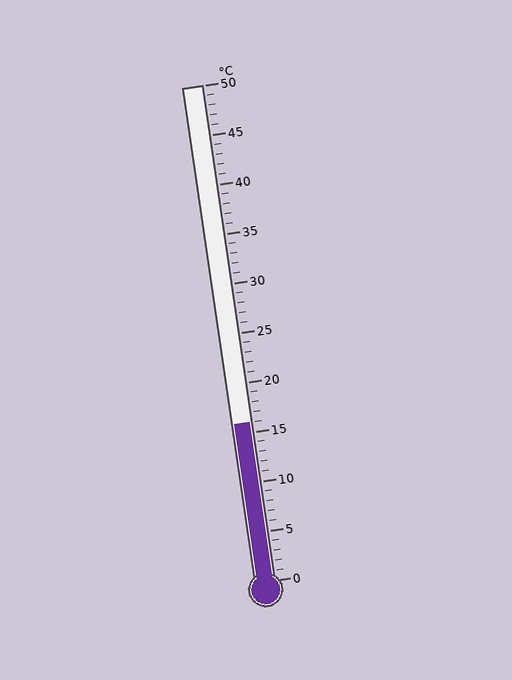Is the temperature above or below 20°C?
The temperature is below 20°C.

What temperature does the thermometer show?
The thermometer shows approximately 16°C.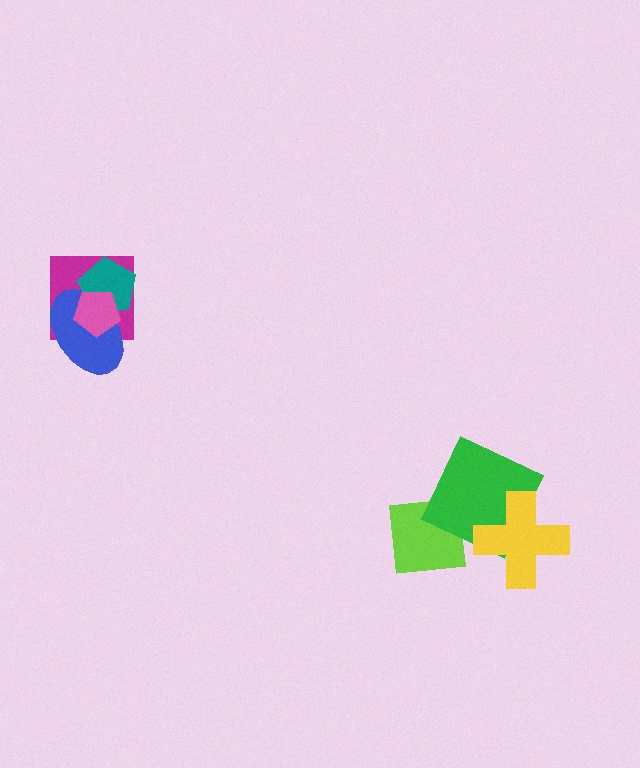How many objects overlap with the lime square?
1 object overlaps with the lime square.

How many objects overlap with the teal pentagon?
3 objects overlap with the teal pentagon.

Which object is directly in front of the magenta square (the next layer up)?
The blue ellipse is directly in front of the magenta square.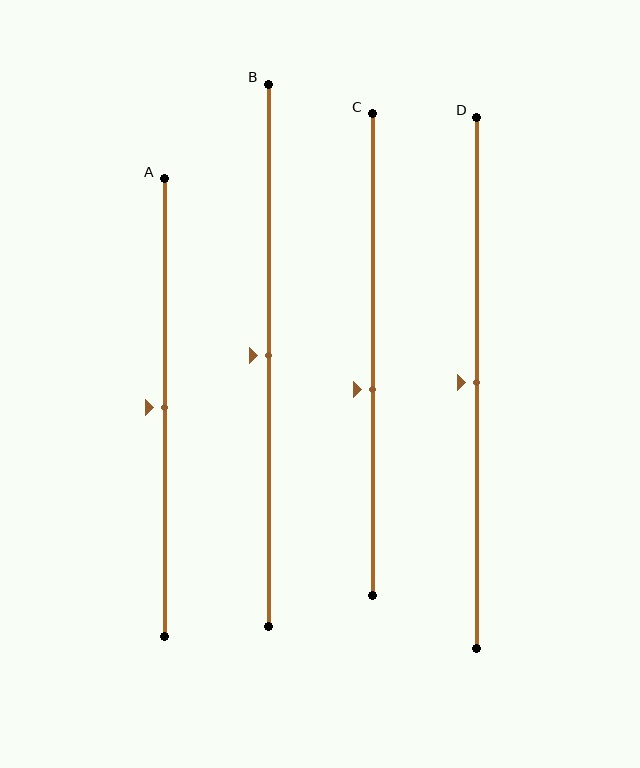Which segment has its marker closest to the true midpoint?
Segment A has its marker closest to the true midpoint.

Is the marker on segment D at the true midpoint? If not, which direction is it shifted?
Yes, the marker on segment D is at the true midpoint.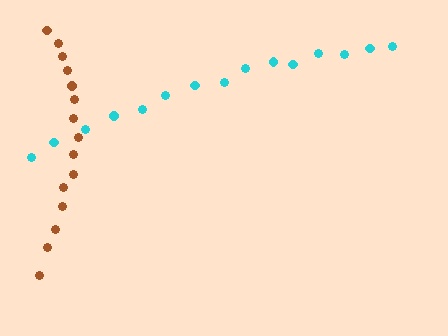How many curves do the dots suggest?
There are 2 distinct paths.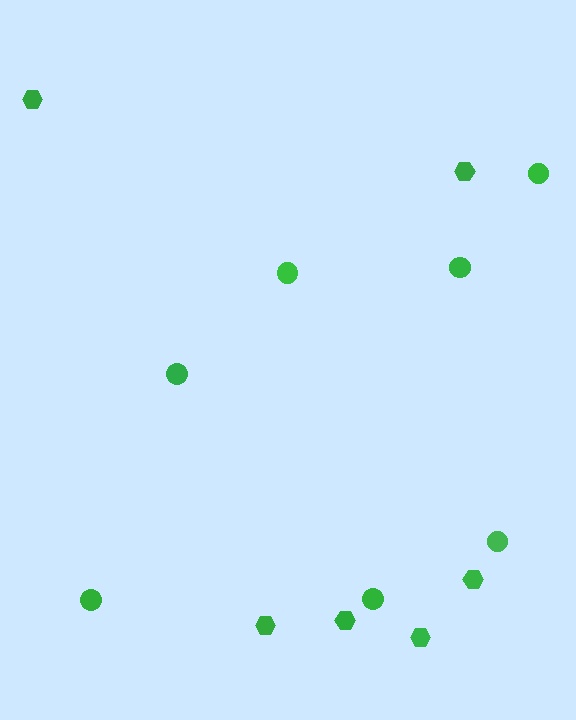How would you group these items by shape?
There are 2 groups: one group of hexagons (6) and one group of circles (7).